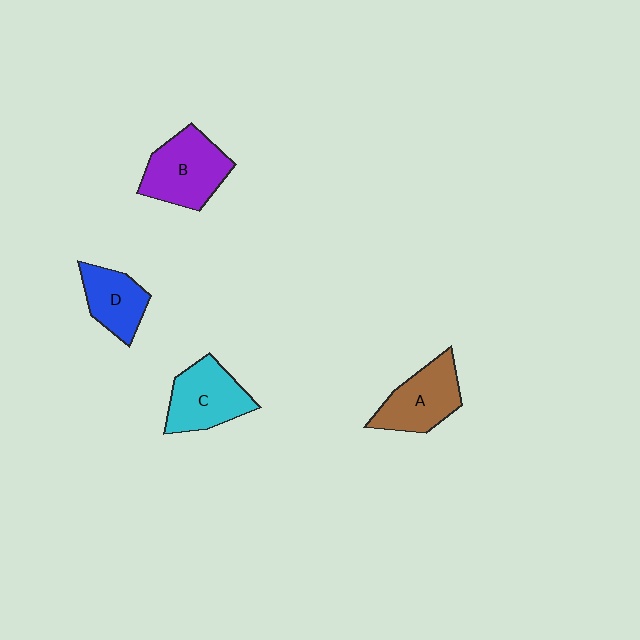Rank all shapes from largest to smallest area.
From largest to smallest: B (purple), C (cyan), A (brown), D (blue).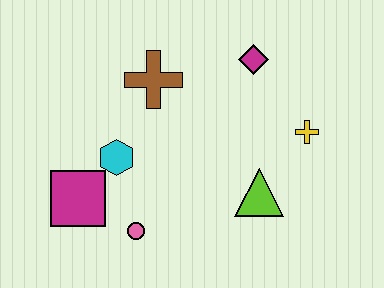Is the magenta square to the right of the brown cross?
No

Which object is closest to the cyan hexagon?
The magenta square is closest to the cyan hexagon.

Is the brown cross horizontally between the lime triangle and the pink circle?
Yes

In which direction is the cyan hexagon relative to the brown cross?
The cyan hexagon is below the brown cross.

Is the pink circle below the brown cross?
Yes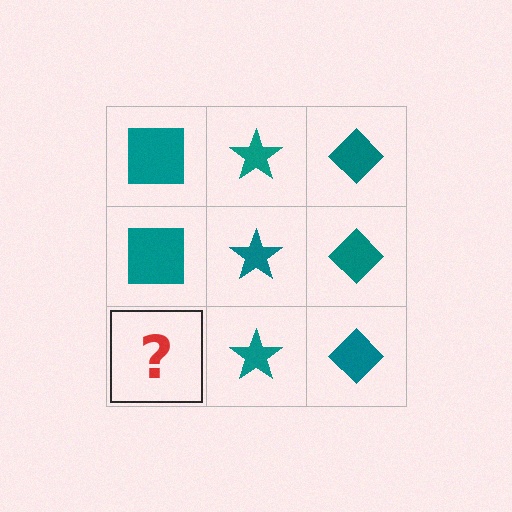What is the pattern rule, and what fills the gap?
The rule is that each column has a consistent shape. The gap should be filled with a teal square.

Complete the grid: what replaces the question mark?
The question mark should be replaced with a teal square.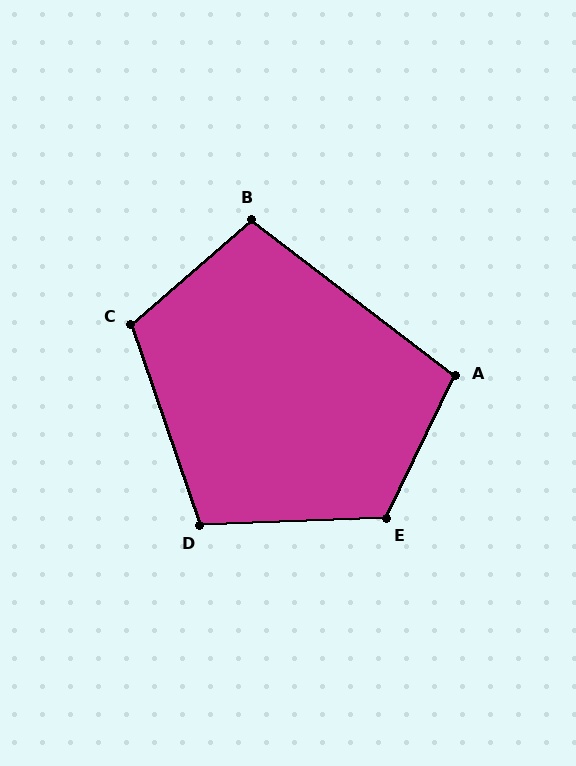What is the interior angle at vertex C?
Approximately 112 degrees (obtuse).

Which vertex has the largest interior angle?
E, at approximately 118 degrees.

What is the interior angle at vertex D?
Approximately 107 degrees (obtuse).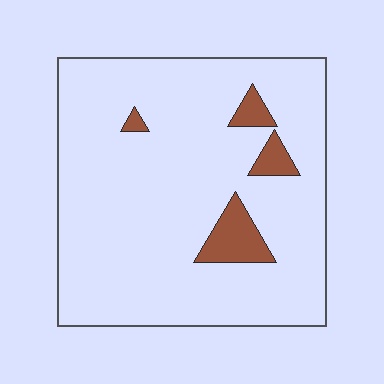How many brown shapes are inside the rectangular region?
4.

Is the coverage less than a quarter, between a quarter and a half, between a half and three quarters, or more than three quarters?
Less than a quarter.